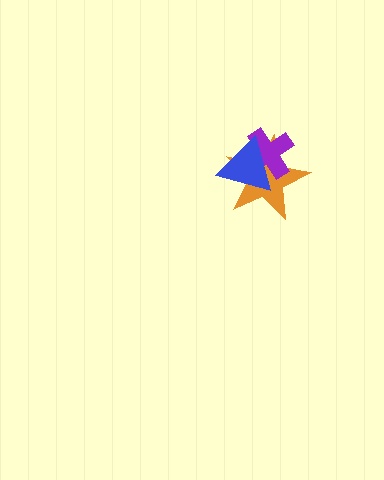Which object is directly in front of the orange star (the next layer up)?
The purple cross is directly in front of the orange star.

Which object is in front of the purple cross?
The blue triangle is in front of the purple cross.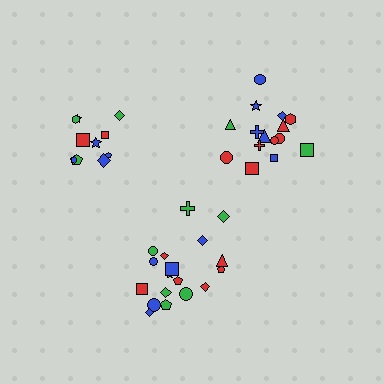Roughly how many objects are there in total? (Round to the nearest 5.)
Roughly 45 objects in total.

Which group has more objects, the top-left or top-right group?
The top-right group.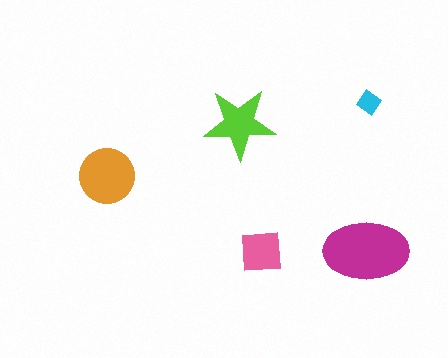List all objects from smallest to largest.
The cyan diamond, the pink square, the lime star, the orange circle, the magenta ellipse.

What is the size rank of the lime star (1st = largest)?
3rd.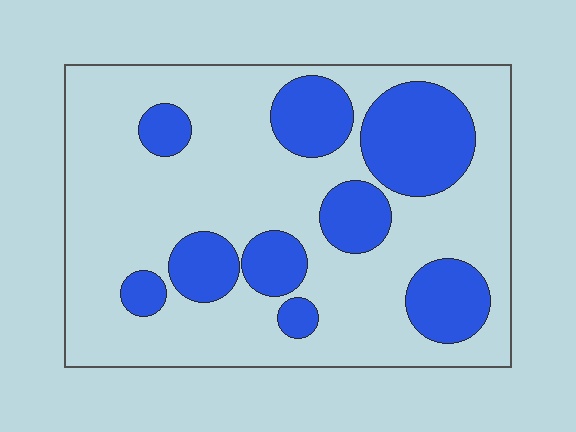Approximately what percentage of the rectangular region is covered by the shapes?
Approximately 30%.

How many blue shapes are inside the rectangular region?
9.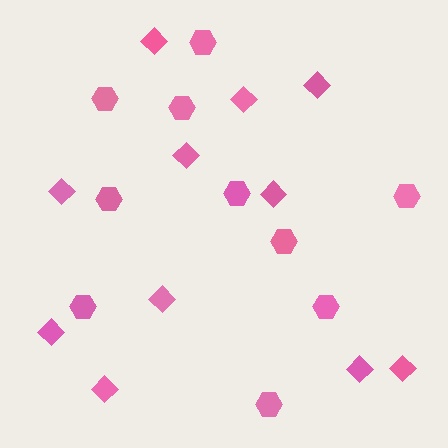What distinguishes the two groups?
There are 2 groups: one group of diamonds (11) and one group of hexagons (10).